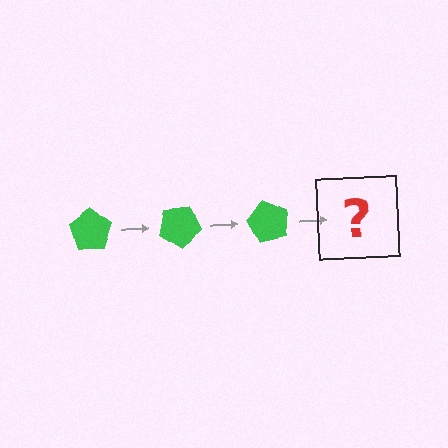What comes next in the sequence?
The next element should be a green pentagon rotated 90 degrees.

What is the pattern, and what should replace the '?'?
The pattern is that the pentagon rotates 30 degrees each step. The '?' should be a green pentagon rotated 90 degrees.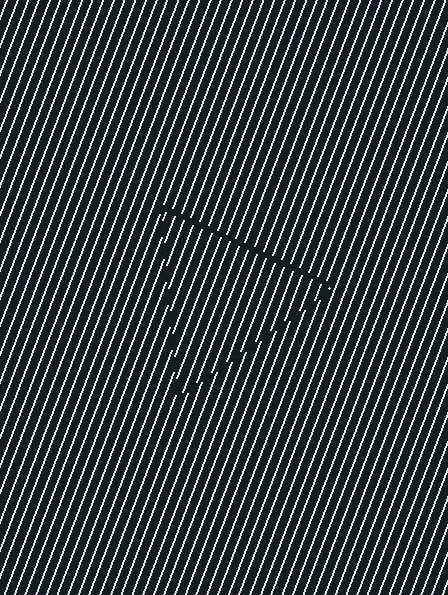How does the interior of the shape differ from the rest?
The interior of the shape contains the same grating, shifted by half a period — the contour is defined by the phase discontinuity where line-ends from the inner and outer gratings abut.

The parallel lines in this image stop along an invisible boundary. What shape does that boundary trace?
An illusory triangle. The interior of the shape contains the same grating, shifted by half a period — the contour is defined by the phase discontinuity where line-ends from the inner and outer gratings abut.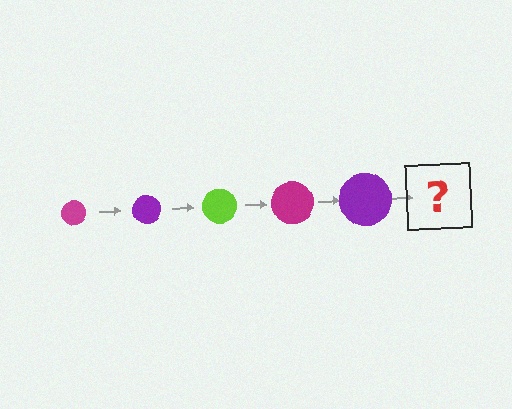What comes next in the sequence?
The next element should be a lime circle, larger than the previous one.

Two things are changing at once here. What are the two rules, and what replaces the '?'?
The two rules are that the circle grows larger each step and the color cycles through magenta, purple, and lime. The '?' should be a lime circle, larger than the previous one.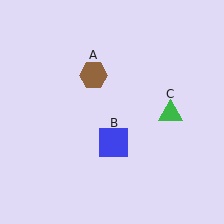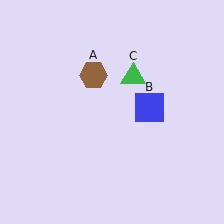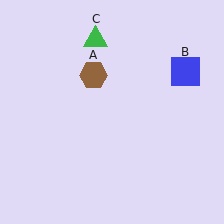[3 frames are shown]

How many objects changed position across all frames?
2 objects changed position: blue square (object B), green triangle (object C).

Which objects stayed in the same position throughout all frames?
Brown hexagon (object A) remained stationary.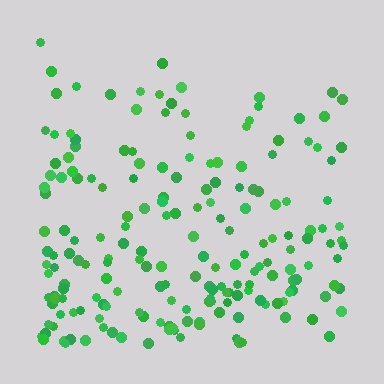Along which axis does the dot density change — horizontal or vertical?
Vertical.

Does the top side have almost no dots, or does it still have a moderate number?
Still a moderate number, just noticeably fewer than the bottom.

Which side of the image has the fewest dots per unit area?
The top.